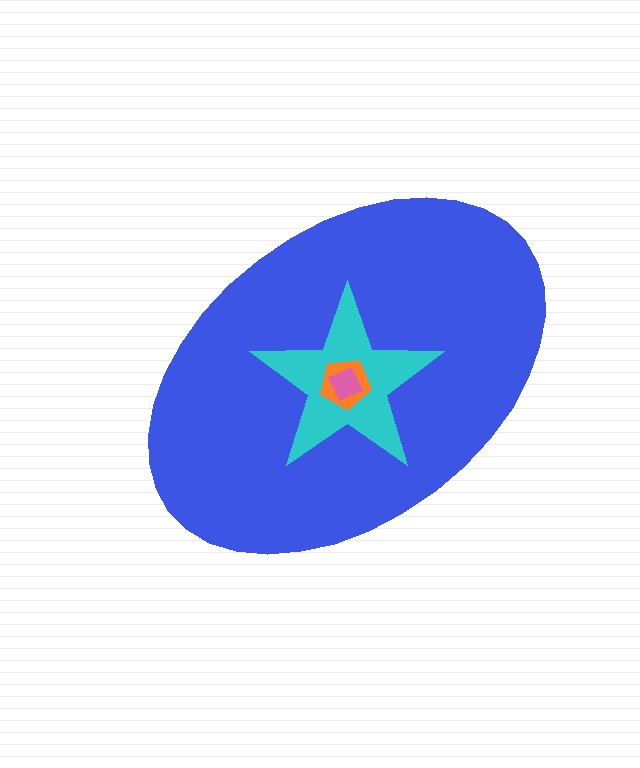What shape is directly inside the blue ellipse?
The cyan star.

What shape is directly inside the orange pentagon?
The pink diamond.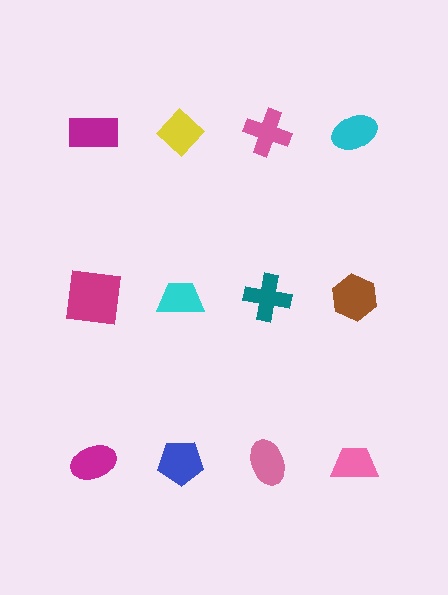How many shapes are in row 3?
4 shapes.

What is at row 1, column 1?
A magenta rectangle.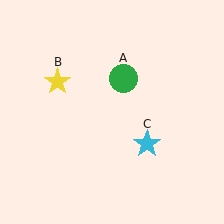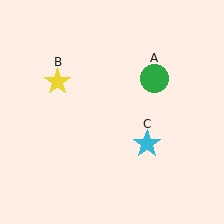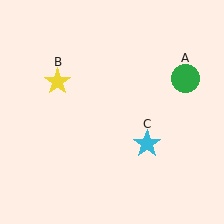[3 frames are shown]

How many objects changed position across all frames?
1 object changed position: green circle (object A).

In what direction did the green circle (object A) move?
The green circle (object A) moved right.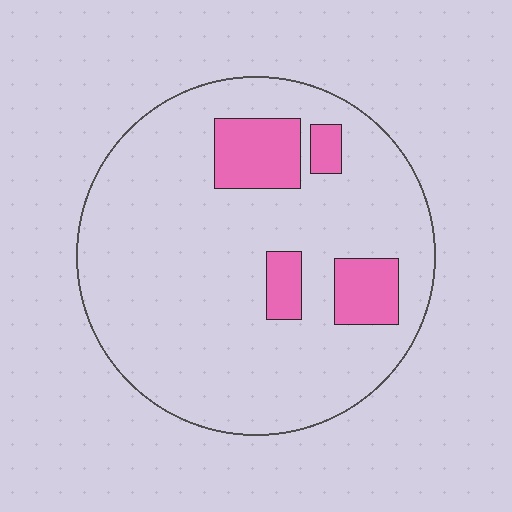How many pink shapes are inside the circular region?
4.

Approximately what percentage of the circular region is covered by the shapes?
Approximately 15%.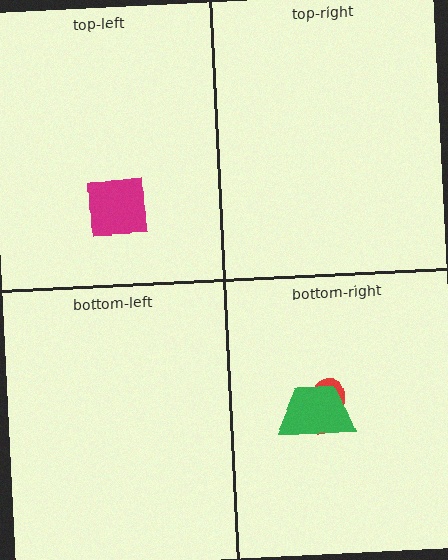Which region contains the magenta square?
The top-left region.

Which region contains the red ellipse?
The bottom-right region.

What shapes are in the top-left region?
The magenta square.